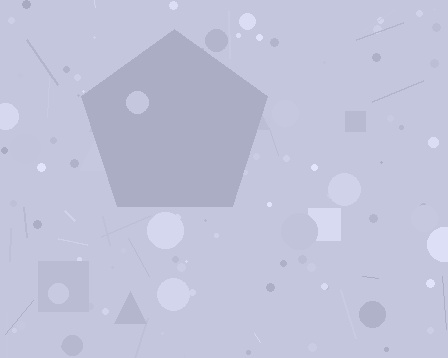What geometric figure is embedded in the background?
A pentagon is embedded in the background.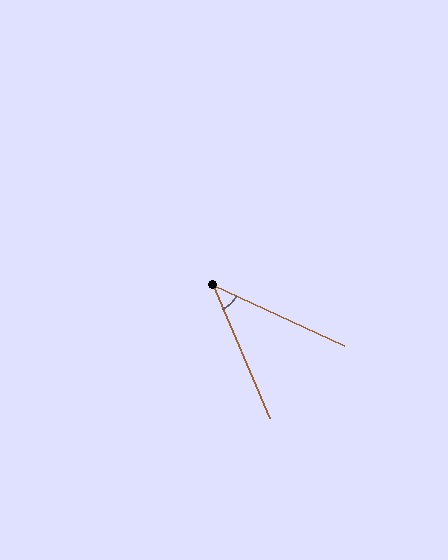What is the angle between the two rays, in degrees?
Approximately 42 degrees.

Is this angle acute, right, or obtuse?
It is acute.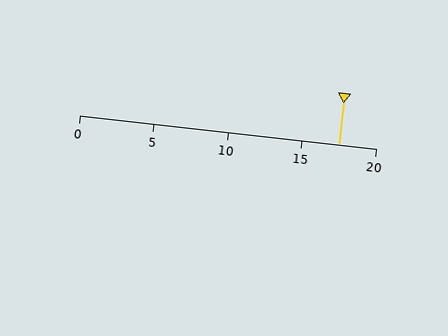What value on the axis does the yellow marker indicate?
The marker indicates approximately 17.5.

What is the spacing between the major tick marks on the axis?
The major ticks are spaced 5 apart.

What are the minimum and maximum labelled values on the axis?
The axis runs from 0 to 20.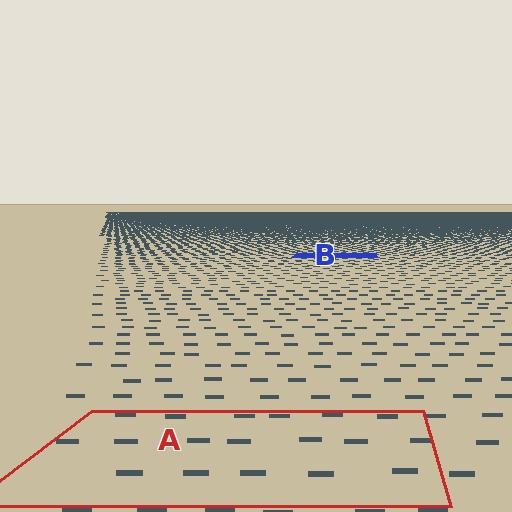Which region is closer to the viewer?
Region A is closer. The texture elements there are larger and more spread out.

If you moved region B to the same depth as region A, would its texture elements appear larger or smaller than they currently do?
They would appear larger. At a closer depth, the same texture elements are projected at a bigger on-screen size.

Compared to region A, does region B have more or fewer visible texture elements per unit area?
Region B has more texture elements per unit area — they are packed more densely because it is farther away.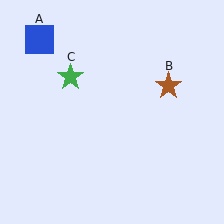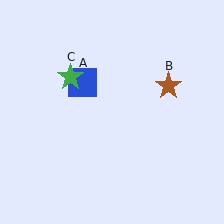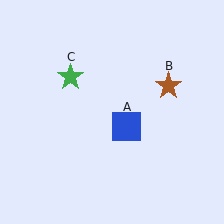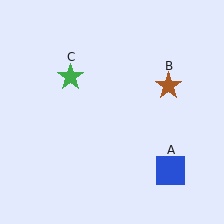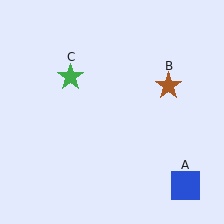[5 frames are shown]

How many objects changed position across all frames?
1 object changed position: blue square (object A).